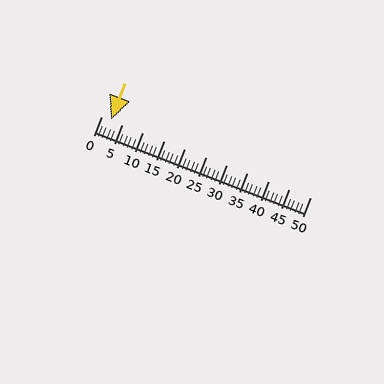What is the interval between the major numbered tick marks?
The major tick marks are spaced 5 units apart.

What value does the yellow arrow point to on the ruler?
The yellow arrow points to approximately 2.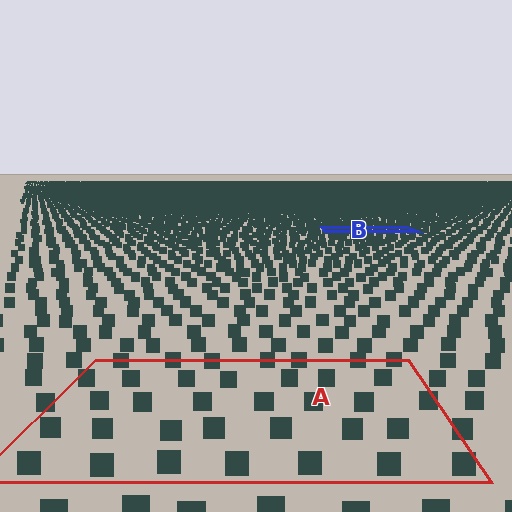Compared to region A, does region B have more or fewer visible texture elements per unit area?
Region B has more texture elements per unit area — they are packed more densely because it is farther away.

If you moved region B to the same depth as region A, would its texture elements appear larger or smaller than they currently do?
They would appear larger. At a closer depth, the same texture elements are projected at a bigger on-screen size.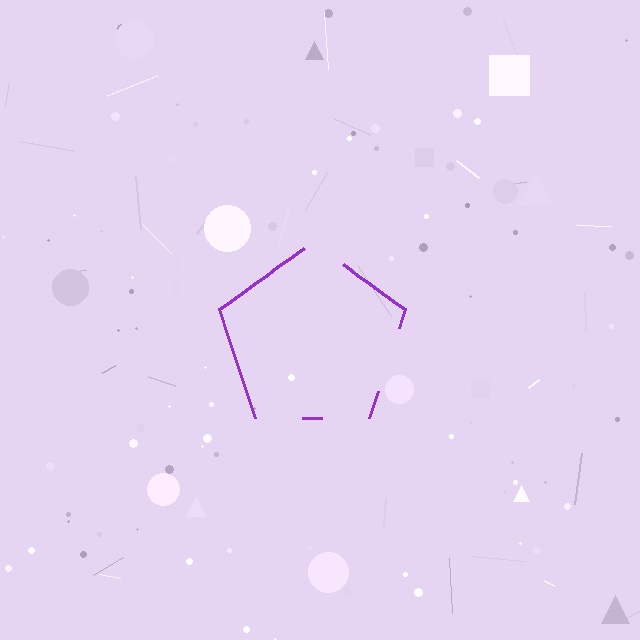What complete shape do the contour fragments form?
The contour fragments form a pentagon.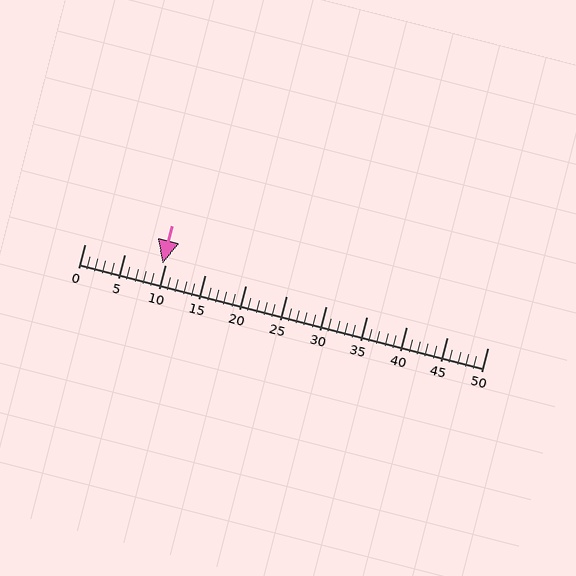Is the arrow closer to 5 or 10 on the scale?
The arrow is closer to 10.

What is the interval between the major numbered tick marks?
The major tick marks are spaced 5 units apart.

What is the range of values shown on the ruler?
The ruler shows values from 0 to 50.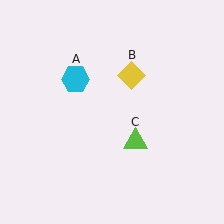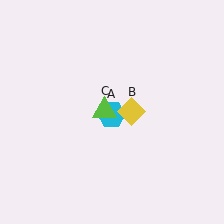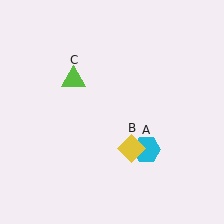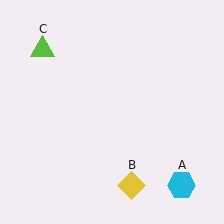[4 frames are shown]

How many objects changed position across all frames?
3 objects changed position: cyan hexagon (object A), yellow diamond (object B), lime triangle (object C).